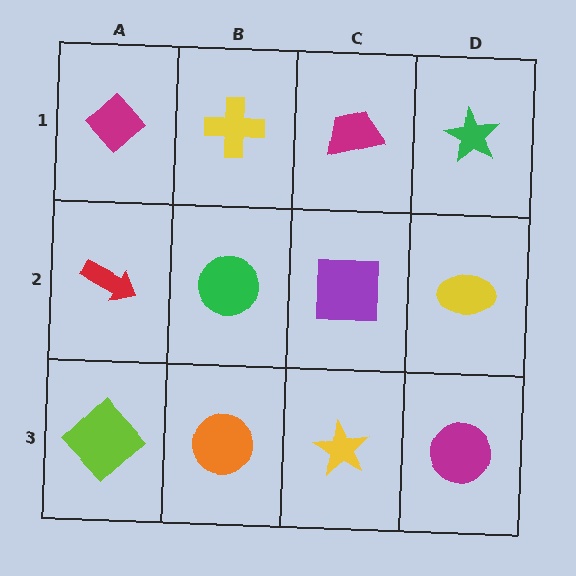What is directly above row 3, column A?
A red arrow.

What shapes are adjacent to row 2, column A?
A magenta diamond (row 1, column A), a lime diamond (row 3, column A), a green circle (row 2, column B).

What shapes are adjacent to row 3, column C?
A purple square (row 2, column C), an orange circle (row 3, column B), a magenta circle (row 3, column D).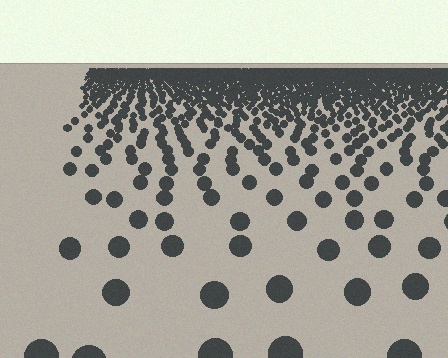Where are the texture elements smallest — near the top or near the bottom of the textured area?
Near the top.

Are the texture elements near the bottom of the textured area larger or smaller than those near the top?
Larger. Near the bottom, elements are closer to the viewer and appear at a bigger on-screen size.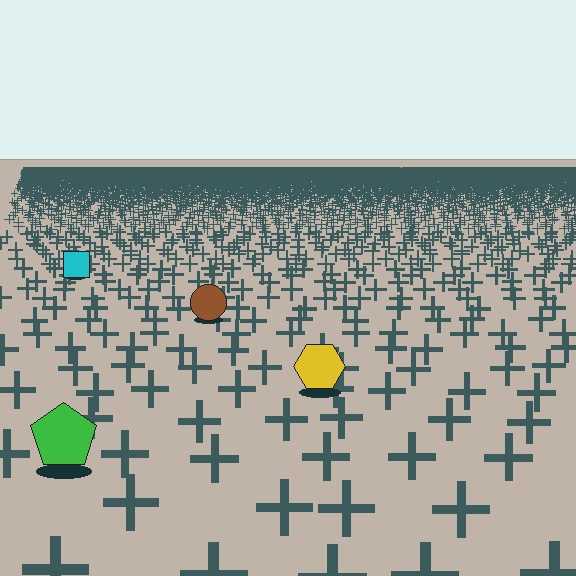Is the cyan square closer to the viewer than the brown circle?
No. The brown circle is closer — you can tell from the texture gradient: the ground texture is coarser near it.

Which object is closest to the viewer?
The green pentagon is closest. The texture marks near it are larger and more spread out.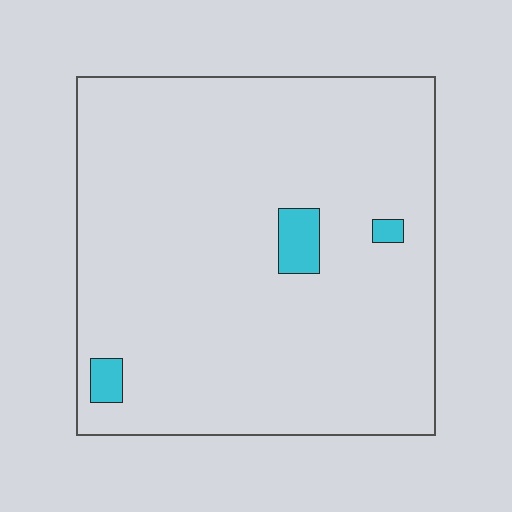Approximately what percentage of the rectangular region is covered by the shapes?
Approximately 5%.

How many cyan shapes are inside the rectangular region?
3.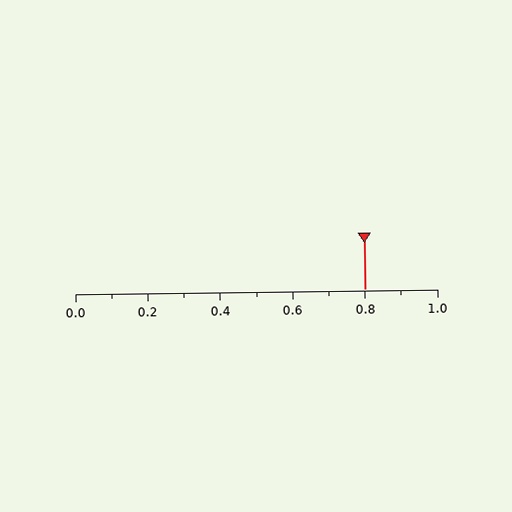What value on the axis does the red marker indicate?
The marker indicates approximately 0.8.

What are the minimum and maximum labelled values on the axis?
The axis runs from 0.0 to 1.0.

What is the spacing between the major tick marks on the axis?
The major ticks are spaced 0.2 apart.